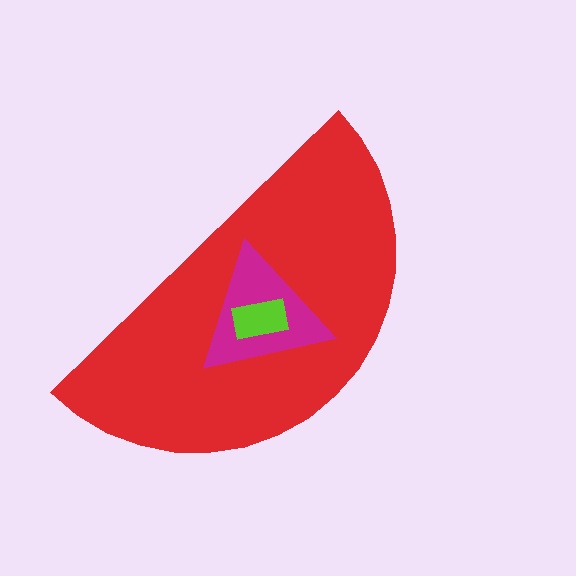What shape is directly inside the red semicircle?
The magenta triangle.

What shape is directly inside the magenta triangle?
The lime rectangle.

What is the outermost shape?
The red semicircle.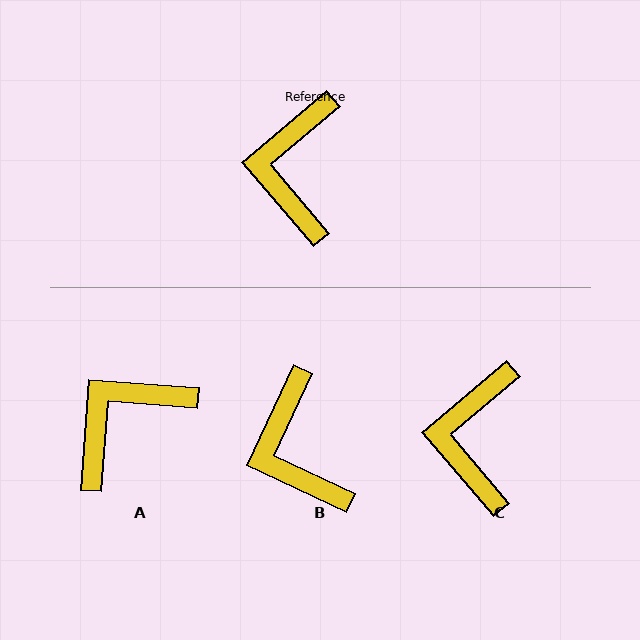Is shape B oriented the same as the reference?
No, it is off by about 24 degrees.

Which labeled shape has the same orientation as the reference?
C.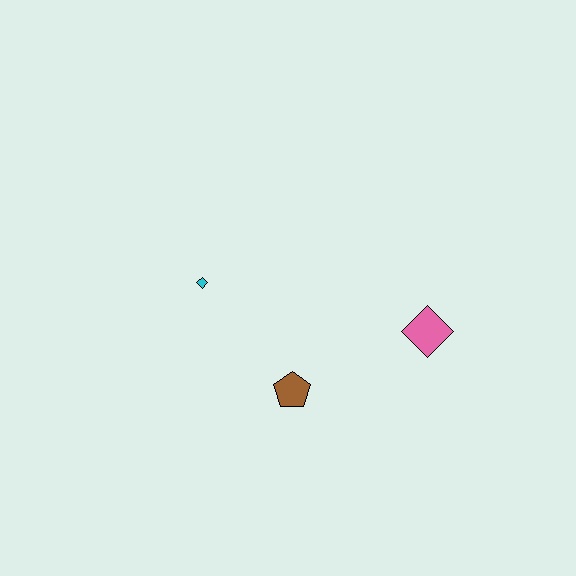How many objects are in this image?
There are 3 objects.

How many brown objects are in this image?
There is 1 brown object.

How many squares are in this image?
There are no squares.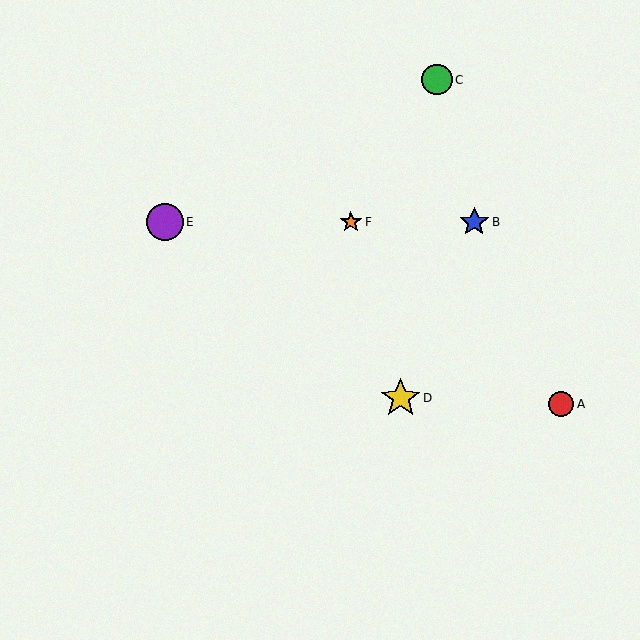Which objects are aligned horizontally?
Objects B, E, F are aligned horizontally.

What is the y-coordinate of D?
Object D is at y≈398.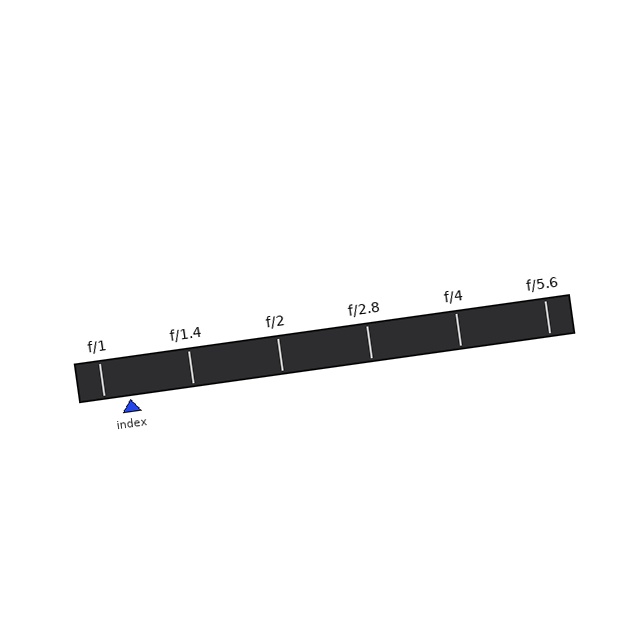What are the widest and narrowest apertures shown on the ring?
The widest aperture shown is f/1 and the narrowest is f/5.6.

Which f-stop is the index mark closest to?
The index mark is closest to f/1.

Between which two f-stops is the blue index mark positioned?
The index mark is between f/1 and f/1.4.